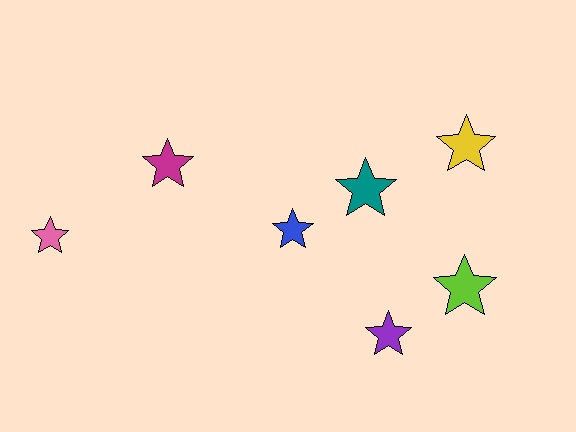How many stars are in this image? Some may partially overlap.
There are 7 stars.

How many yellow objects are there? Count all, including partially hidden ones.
There is 1 yellow object.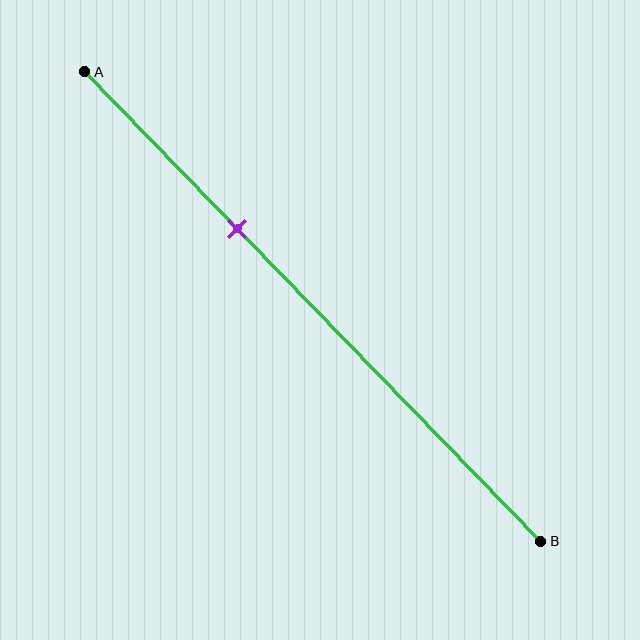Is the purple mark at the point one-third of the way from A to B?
Yes, the mark is approximately at the one-third point.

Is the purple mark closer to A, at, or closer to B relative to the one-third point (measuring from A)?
The purple mark is approximately at the one-third point of segment AB.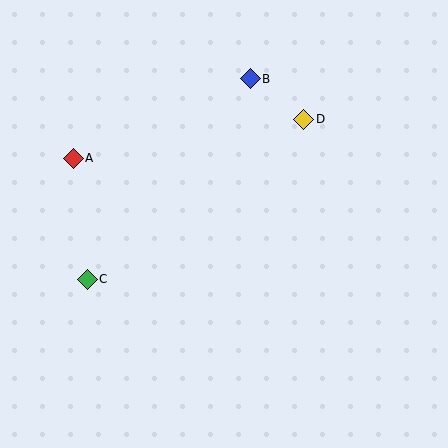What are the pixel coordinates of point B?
Point B is at (250, 79).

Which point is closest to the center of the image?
Point D at (304, 119) is closest to the center.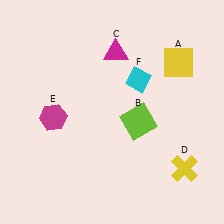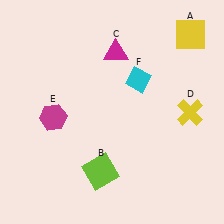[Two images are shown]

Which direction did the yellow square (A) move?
The yellow square (A) moved up.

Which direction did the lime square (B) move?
The lime square (B) moved down.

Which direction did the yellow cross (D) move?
The yellow cross (D) moved up.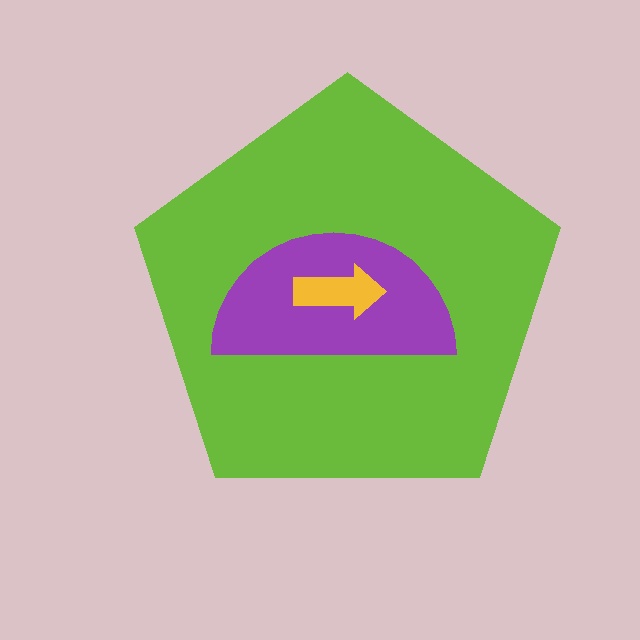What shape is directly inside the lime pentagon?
The purple semicircle.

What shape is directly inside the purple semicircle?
The yellow arrow.